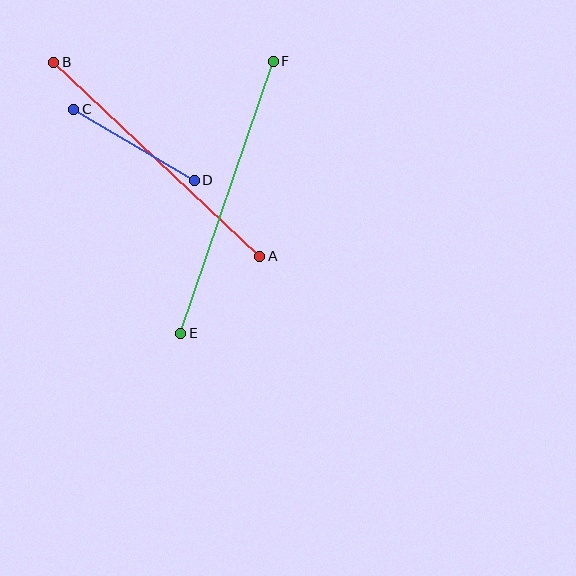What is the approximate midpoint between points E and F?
The midpoint is at approximately (227, 197) pixels.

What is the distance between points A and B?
The distance is approximately 283 pixels.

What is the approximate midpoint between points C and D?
The midpoint is at approximately (134, 145) pixels.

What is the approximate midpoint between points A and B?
The midpoint is at approximately (157, 159) pixels.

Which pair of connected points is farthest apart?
Points E and F are farthest apart.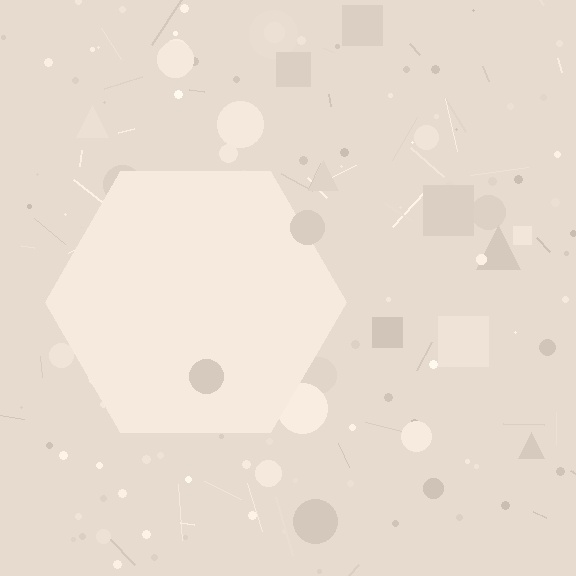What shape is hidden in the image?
A hexagon is hidden in the image.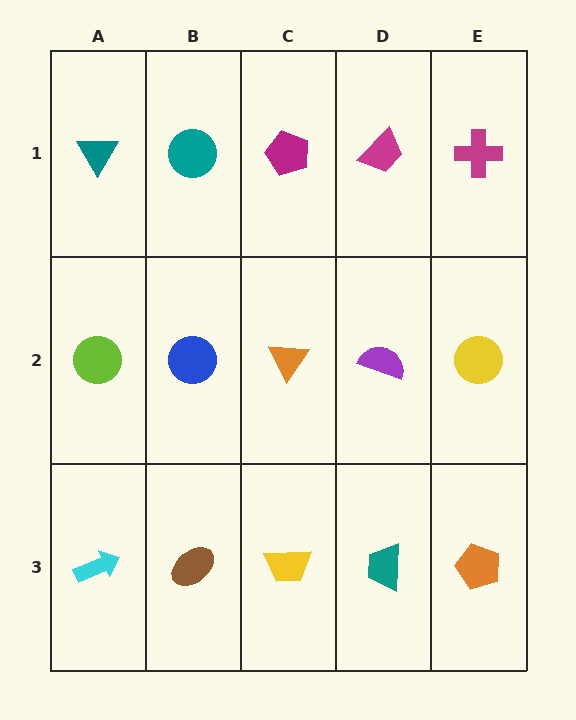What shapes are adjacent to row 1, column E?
A yellow circle (row 2, column E), a magenta trapezoid (row 1, column D).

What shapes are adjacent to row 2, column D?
A magenta trapezoid (row 1, column D), a teal trapezoid (row 3, column D), an orange triangle (row 2, column C), a yellow circle (row 2, column E).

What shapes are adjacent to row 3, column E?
A yellow circle (row 2, column E), a teal trapezoid (row 3, column D).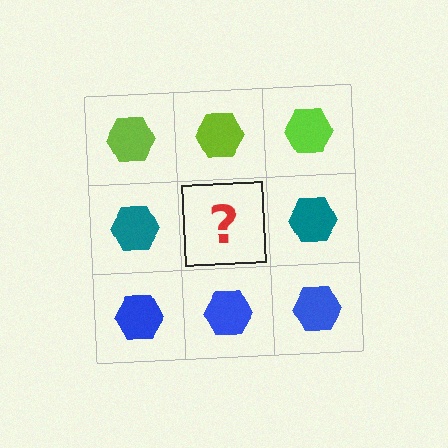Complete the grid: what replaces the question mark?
The question mark should be replaced with a teal hexagon.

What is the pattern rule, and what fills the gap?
The rule is that each row has a consistent color. The gap should be filled with a teal hexagon.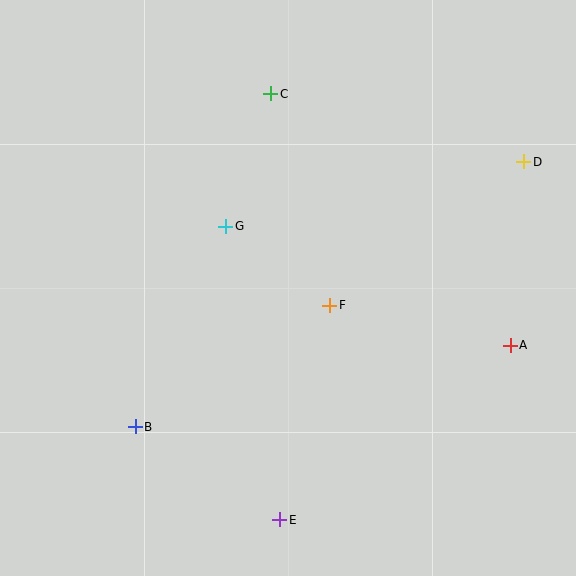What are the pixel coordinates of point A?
Point A is at (510, 345).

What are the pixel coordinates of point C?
Point C is at (271, 94).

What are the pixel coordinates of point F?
Point F is at (330, 305).